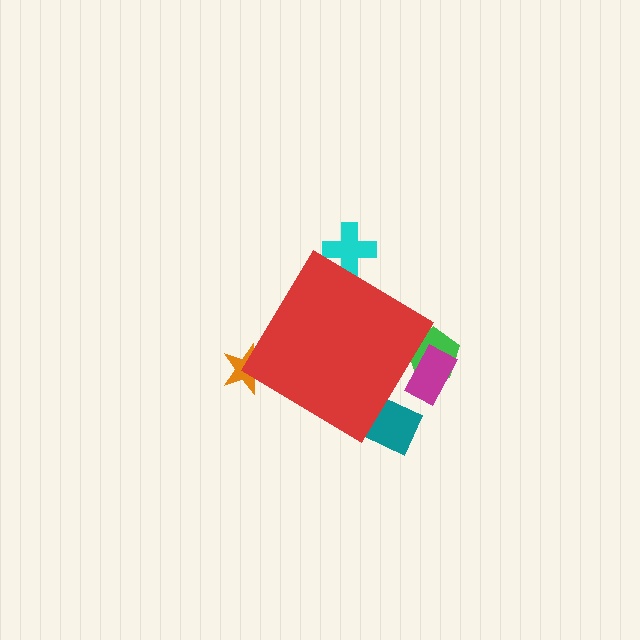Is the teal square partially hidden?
Yes, the teal square is partially hidden behind the red diamond.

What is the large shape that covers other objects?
A red diamond.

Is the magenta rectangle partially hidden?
Yes, the magenta rectangle is partially hidden behind the red diamond.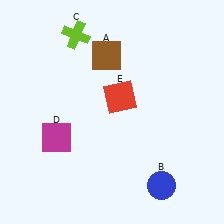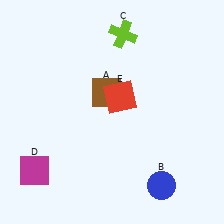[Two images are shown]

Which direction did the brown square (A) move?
The brown square (A) moved down.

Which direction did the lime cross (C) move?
The lime cross (C) moved right.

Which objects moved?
The objects that moved are: the brown square (A), the lime cross (C), the magenta square (D).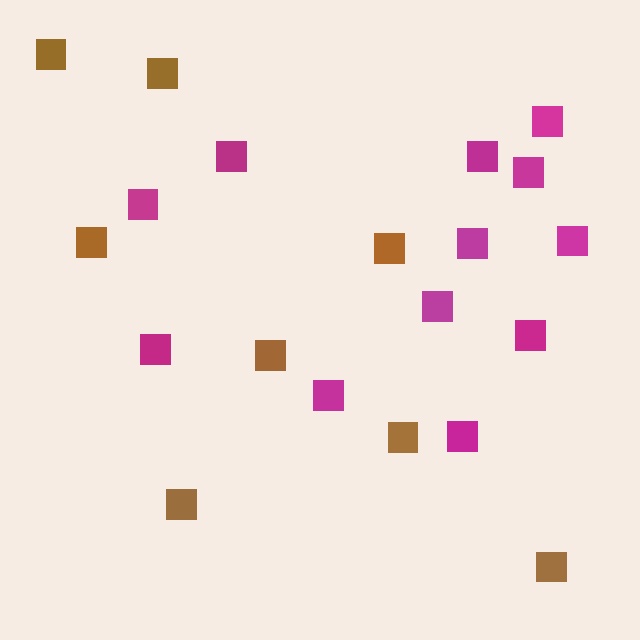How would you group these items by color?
There are 2 groups: one group of brown squares (8) and one group of magenta squares (12).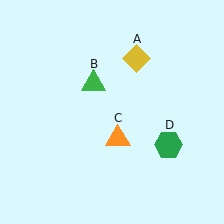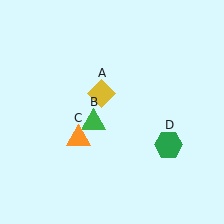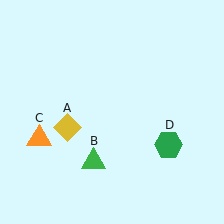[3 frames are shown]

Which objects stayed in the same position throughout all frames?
Green hexagon (object D) remained stationary.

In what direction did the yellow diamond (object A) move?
The yellow diamond (object A) moved down and to the left.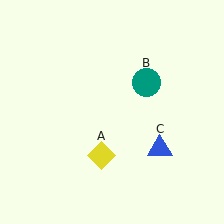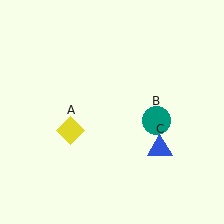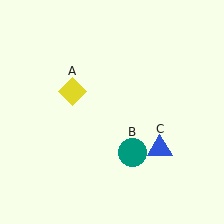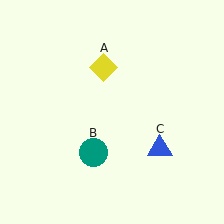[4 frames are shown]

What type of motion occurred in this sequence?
The yellow diamond (object A), teal circle (object B) rotated clockwise around the center of the scene.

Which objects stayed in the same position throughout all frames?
Blue triangle (object C) remained stationary.